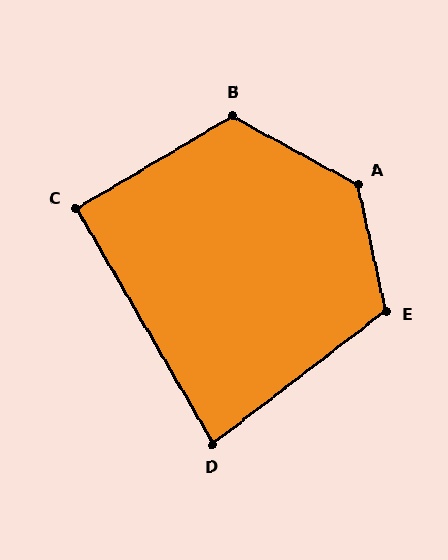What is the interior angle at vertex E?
Approximately 115 degrees (obtuse).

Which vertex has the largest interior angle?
A, at approximately 131 degrees.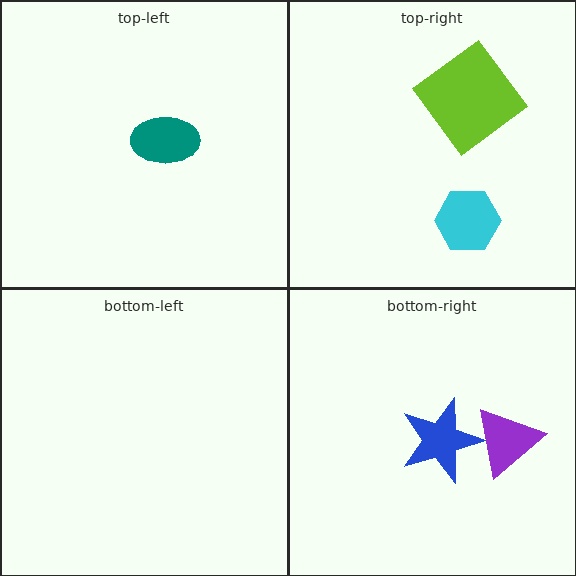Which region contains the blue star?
The bottom-right region.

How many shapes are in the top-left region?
1.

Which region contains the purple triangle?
The bottom-right region.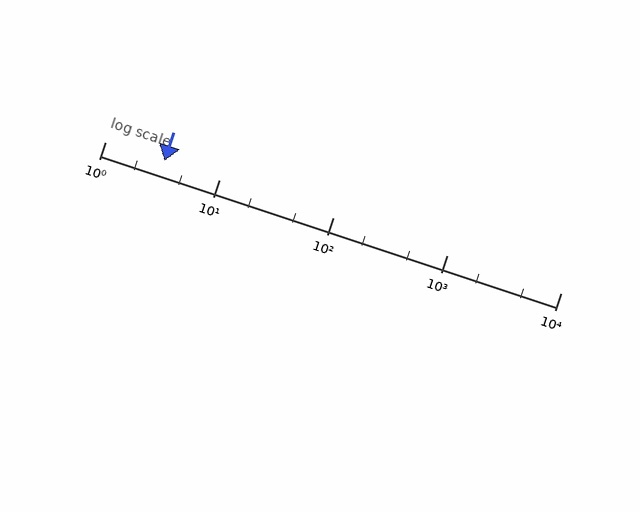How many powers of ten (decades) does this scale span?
The scale spans 4 decades, from 1 to 10000.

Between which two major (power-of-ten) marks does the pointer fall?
The pointer is between 1 and 10.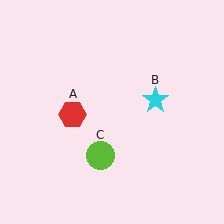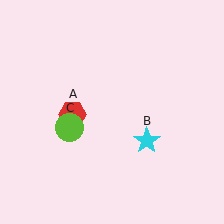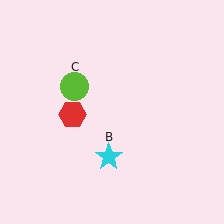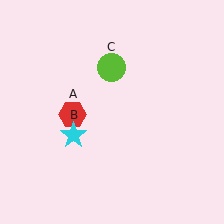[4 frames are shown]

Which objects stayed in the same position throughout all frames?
Red hexagon (object A) remained stationary.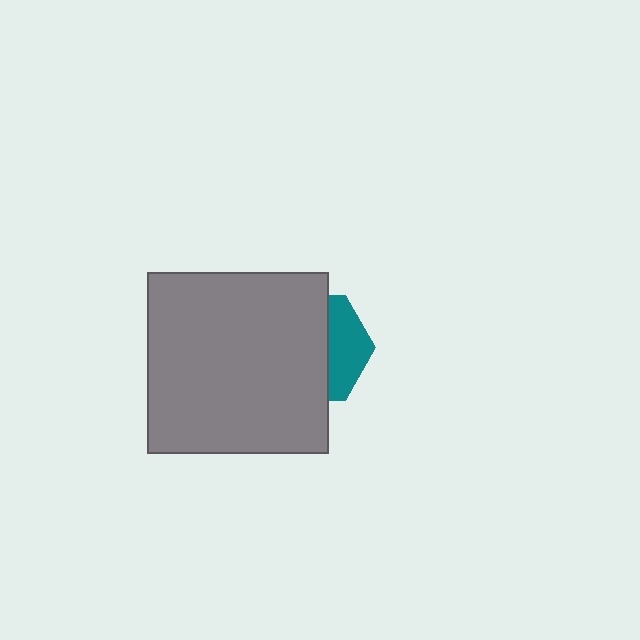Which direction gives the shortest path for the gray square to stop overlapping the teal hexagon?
Moving left gives the shortest separation.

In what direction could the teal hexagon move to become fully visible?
The teal hexagon could move right. That would shift it out from behind the gray square entirely.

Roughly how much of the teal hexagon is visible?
A small part of it is visible (roughly 34%).